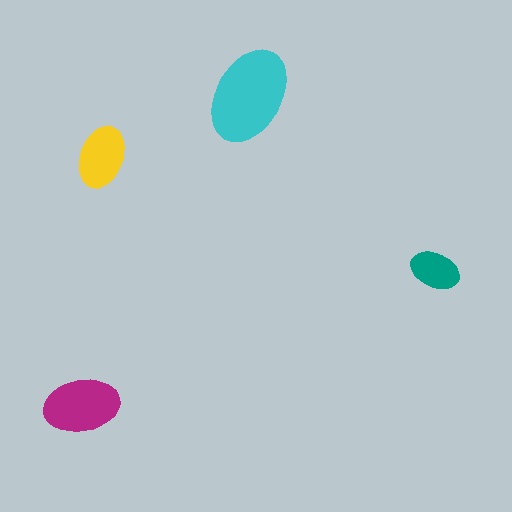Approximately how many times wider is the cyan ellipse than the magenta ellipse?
About 1.5 times wider.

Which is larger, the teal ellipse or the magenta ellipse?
The magenta one.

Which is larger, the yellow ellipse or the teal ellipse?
The yellow one.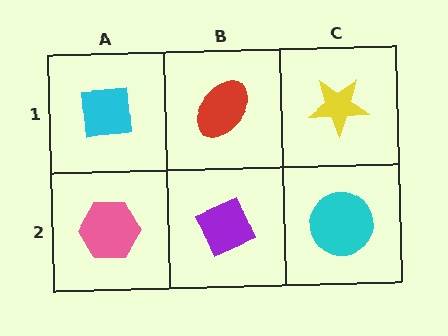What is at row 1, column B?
A red ellipse.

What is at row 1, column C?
A yellow star.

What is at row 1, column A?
A cyan square.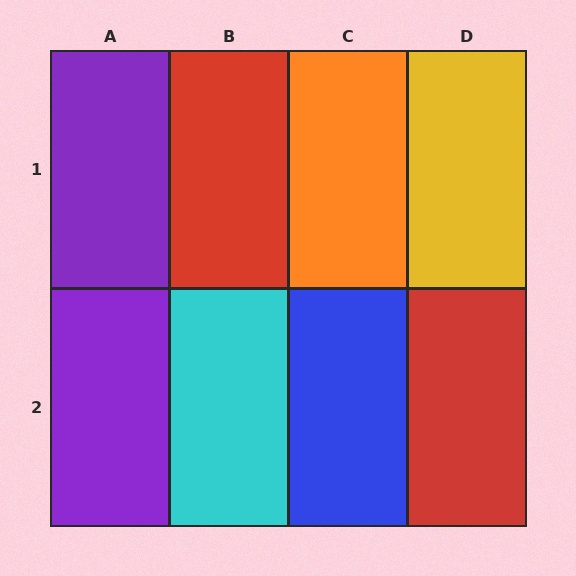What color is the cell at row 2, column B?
Cyan.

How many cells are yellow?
1 cell is yellow.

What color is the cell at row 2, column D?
Red.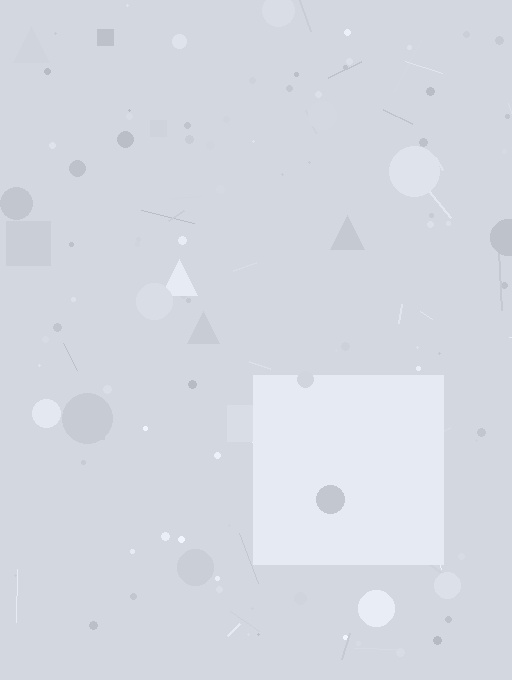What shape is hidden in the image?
A square is hidden in the image.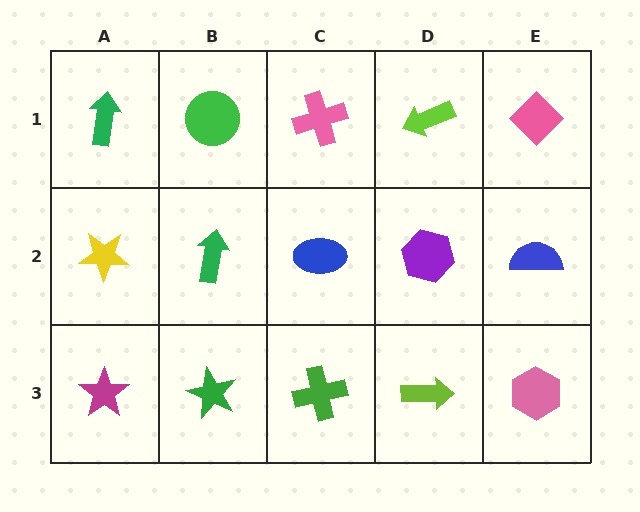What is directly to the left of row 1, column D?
A pink cross.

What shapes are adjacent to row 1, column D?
A purple hexagon (row 2, column D), a pink cross (row 1, column C), a pink diamond (row 1, column E).